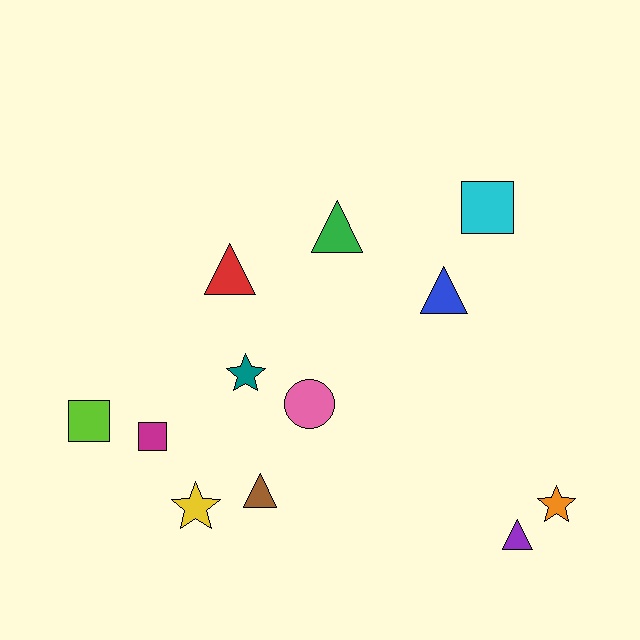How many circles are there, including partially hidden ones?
There is 1 circle.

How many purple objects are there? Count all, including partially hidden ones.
There is 1 purple object.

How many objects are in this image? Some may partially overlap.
There are 12 objects.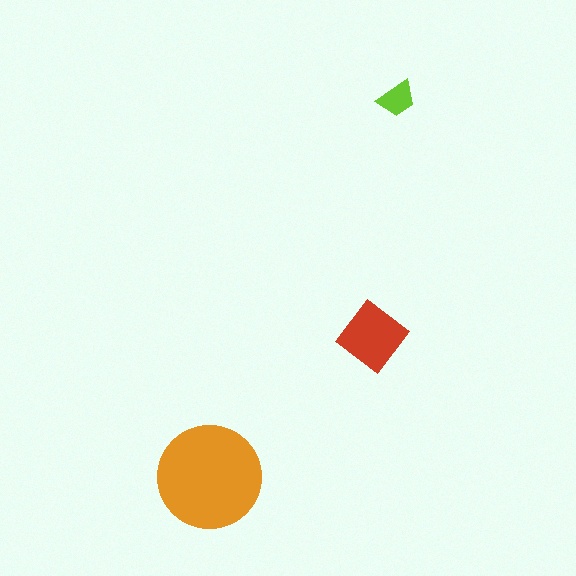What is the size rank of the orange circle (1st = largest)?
1st.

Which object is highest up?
The lime trapezoid is topmost.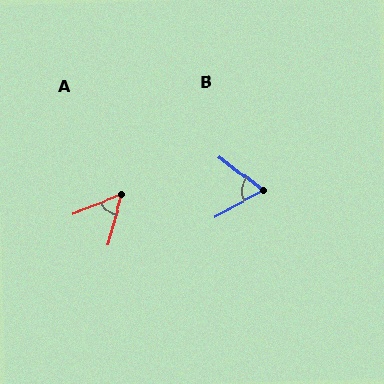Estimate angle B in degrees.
Approximately 66 degrees.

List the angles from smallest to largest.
A (53°), B (66°).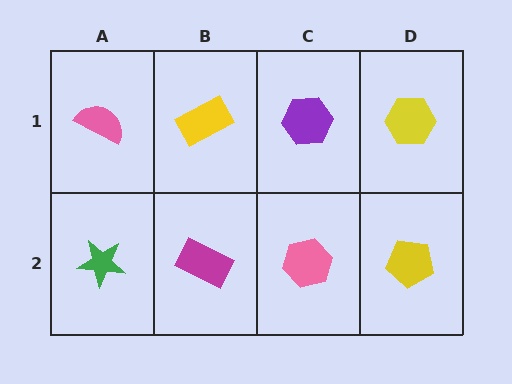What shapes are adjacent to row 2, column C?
A purple hexagon (row 1, column C), a magenta rectangle (row 2, column B), a yellow pentagon (row 2, column D).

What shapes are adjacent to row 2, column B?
A yellow rectangle (row 1, column B), a green star (row 2, column A), a pink hexagon (row 2, column C).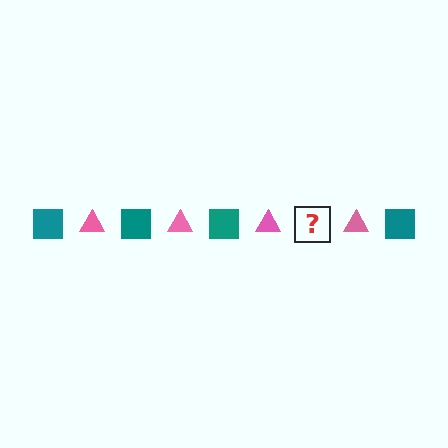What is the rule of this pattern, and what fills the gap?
The rule is that the pattern alternates between teal square and pink triangle. The gap should be filled with a teal square.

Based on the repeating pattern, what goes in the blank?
The blank should be a teal square.